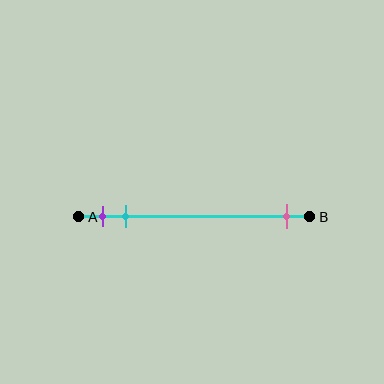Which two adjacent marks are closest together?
The purple and cyan marks are the closest adjacent pair.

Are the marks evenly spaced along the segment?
No, the marks are not evenly spaced.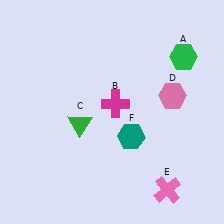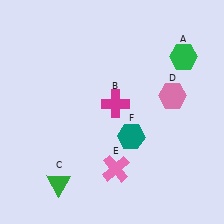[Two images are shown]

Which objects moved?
The objects that moved are: the green triangle (C), the pink cross (E).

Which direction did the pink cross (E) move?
The pink cross (E) moved left.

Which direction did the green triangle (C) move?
The green triangle (C) moved down.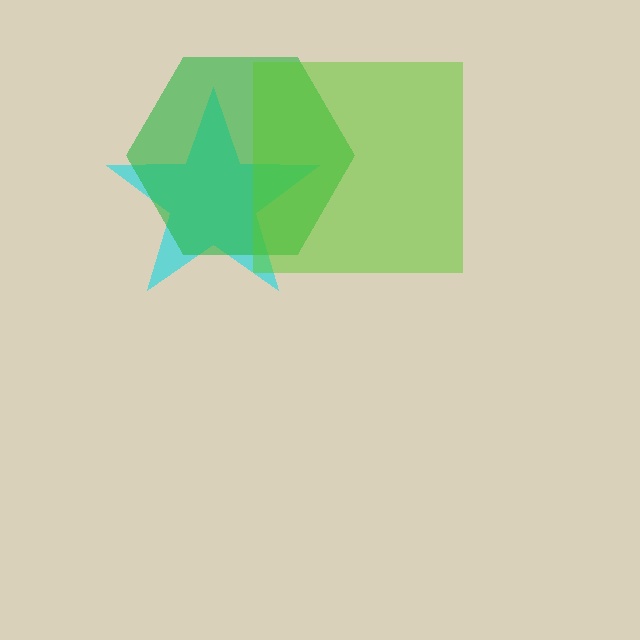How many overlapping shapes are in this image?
There are 3 overlapping shapes in the image.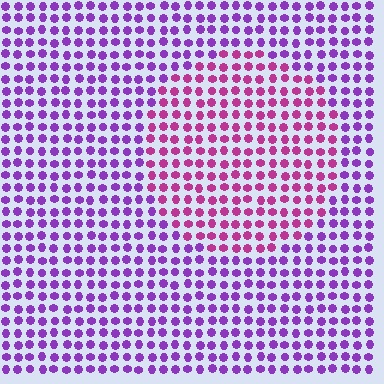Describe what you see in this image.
The image is filled with small purple elements in a uniform arrangement. A circle-shaped region is visible where the elements are tinted to a slightly different hue, forming a subtle color boundary.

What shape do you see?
I see a circle.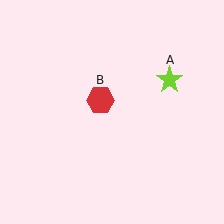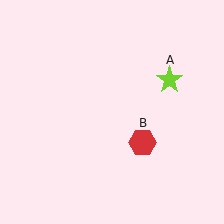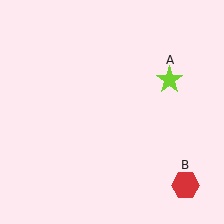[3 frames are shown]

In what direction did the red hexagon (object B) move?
The red hexagon (object B) moved down and to the right.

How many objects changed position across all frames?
1 object changed position: red hexagon (object B).